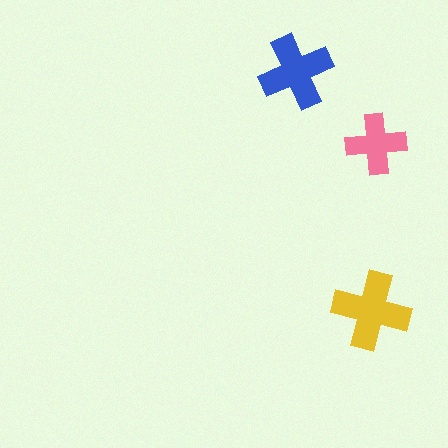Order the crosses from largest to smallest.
the yellow one, the blue one, the pink one.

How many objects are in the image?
There are 3 objects in the image.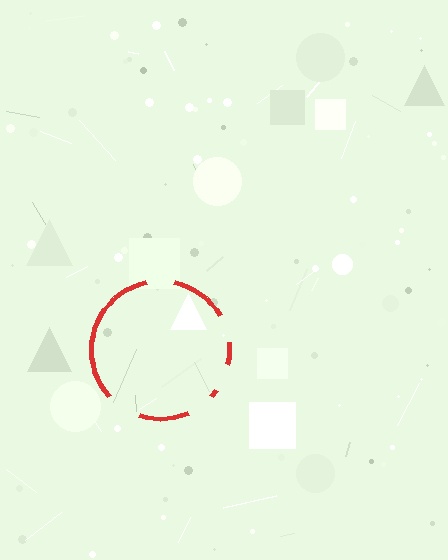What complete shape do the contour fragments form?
The contour fragments form a circle.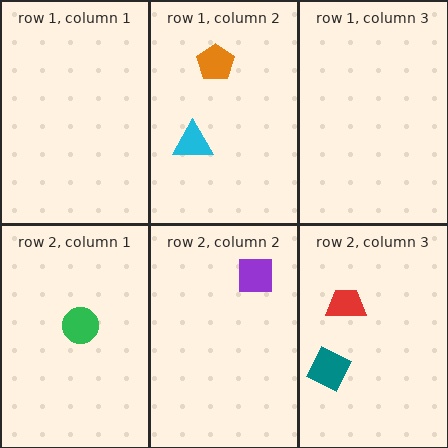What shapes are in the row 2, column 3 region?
The red trapezoid, the teal diamond.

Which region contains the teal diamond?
The row 2, column 3 region.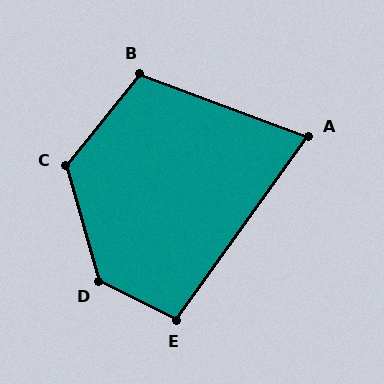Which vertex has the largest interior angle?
D, at approximately 133 degrees.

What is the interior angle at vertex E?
Approximately 99 degrees (obtuse).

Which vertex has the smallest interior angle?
A, at approximately 75 degrees.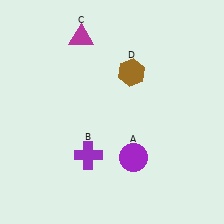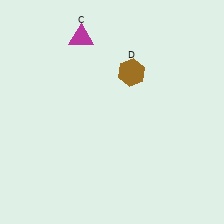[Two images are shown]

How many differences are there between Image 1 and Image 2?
There are 2 differences between the two images.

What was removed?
The purple cross (B), the purple circle (A) were removed in Image 2.